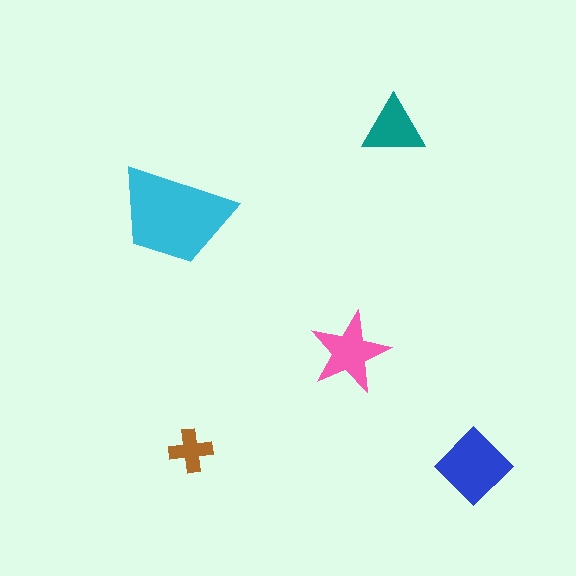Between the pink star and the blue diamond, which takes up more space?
The blue diamond.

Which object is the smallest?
The brown cross.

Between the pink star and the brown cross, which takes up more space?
The pink star.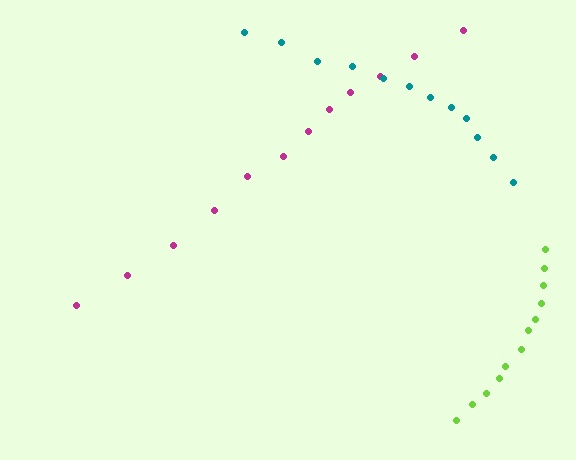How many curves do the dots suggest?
There are 3 distinct paths.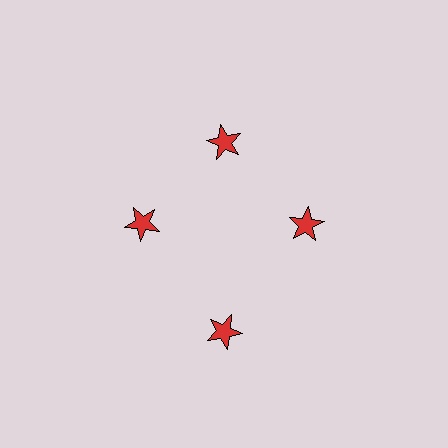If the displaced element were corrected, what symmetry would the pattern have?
It would have 4-fold rotational symmetry — the pattern would map onto itself every 90 degrees.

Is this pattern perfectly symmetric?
No. The 4 red stars are arranged in a ring, but one element near the 6 o'clock position is pushed outward from the center, breaking the 4-fold rotational symmetry.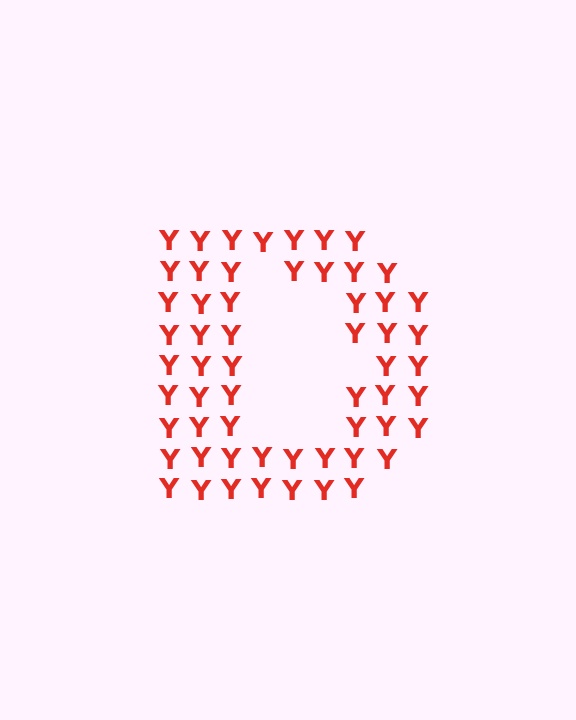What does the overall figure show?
The overall figure shows the letter D.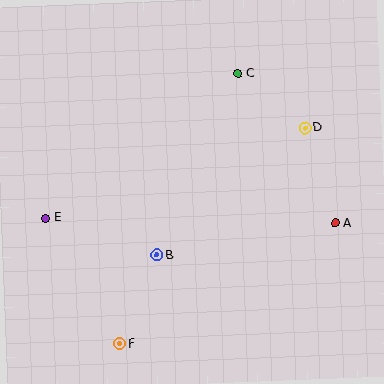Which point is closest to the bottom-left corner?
Point F is closest to the bottom-left corner.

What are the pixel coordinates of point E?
Point E is at (46, 218).